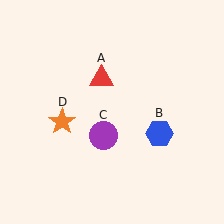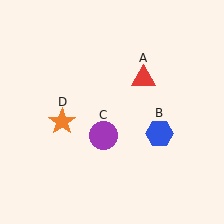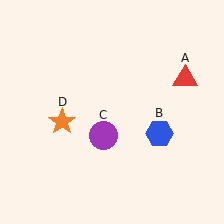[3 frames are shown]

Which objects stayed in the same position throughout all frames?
Blue hexagon (object B) and purple circle (object C) and orange star (object D) remained stationary.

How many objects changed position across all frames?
1 object changed position: red triangle (object A).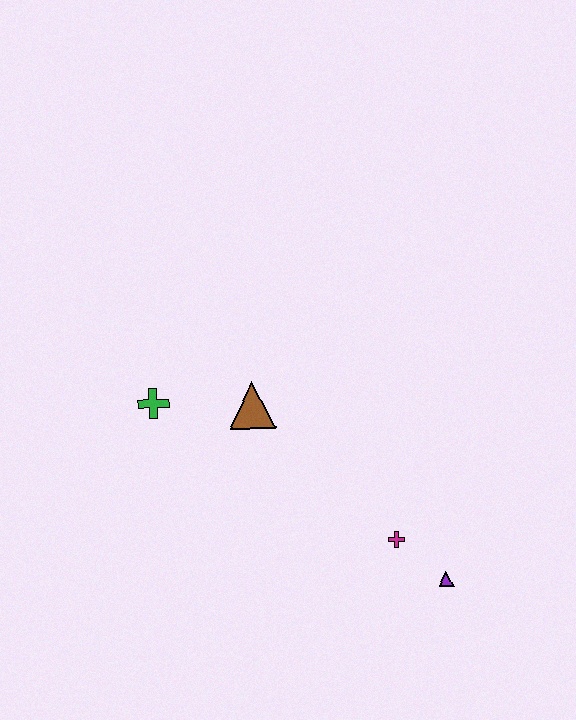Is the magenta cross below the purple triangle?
No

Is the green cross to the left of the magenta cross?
Yes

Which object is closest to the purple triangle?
The magenta cross is closest to the purple triangle.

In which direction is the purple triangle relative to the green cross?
The purple triangle is to the right of the green cross.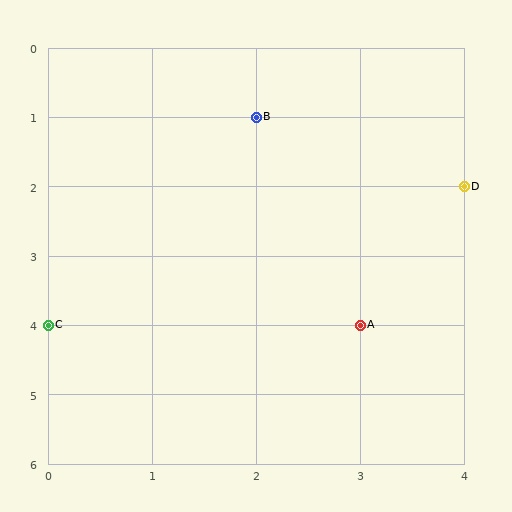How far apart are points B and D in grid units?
Points B and D are 2 columns and 1 row apart (about 2.2 grid units diagonally).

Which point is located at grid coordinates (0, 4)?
Point C is at (0, 4).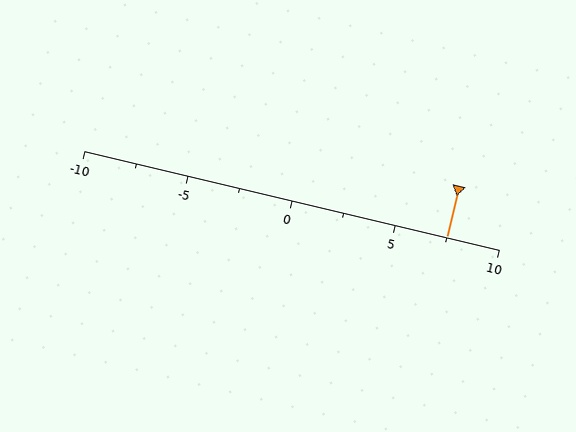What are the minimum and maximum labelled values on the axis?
The axis runs from -10 to 10.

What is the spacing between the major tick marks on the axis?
The major ticks are spaced 5 apart.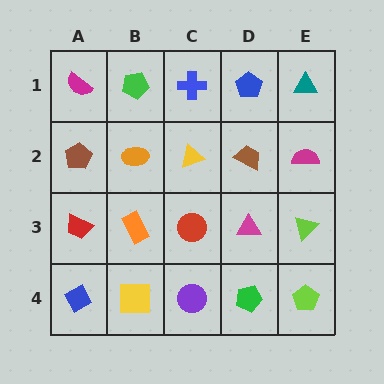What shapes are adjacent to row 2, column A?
A magenta semicircle (row 1, column A), a red trapezoid (row 3, column A), an orange ellipse (row 2, column B).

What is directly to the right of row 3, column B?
A red circle.